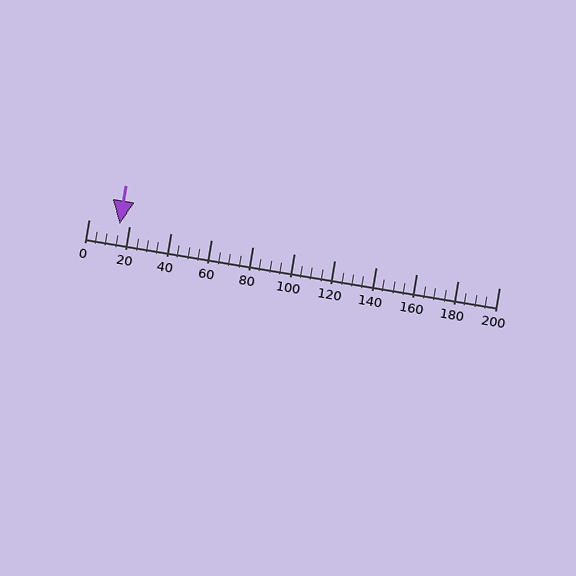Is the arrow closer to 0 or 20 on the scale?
The arrow is closer to 20.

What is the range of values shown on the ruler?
The ruler shows values from 0 to 200.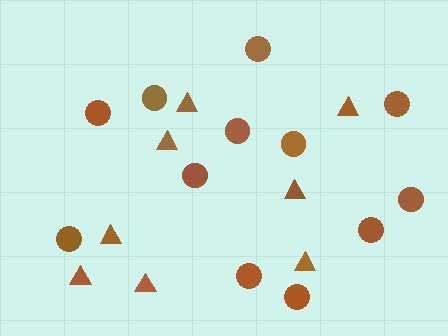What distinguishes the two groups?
There are 2 groups: one group of circles (12) and one group of triangles (8).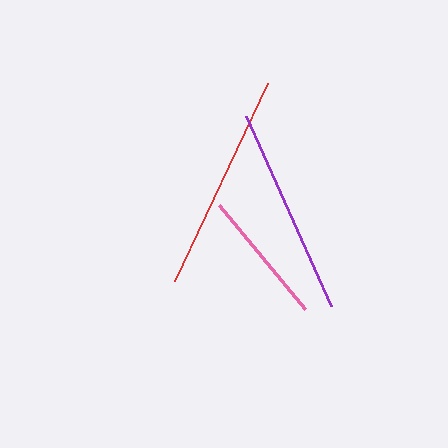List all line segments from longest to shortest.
From longest to shortest: red, purple, pink.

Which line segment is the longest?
The red line is the longest at approximately 220 pixels.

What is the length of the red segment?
The red segment is approximately 220 pixels long.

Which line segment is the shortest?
The pink line is the shortest at approximately 135 pixels.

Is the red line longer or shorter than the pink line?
The red line is longer than the pink line.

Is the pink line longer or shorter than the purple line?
The purple line is longer than the pink line.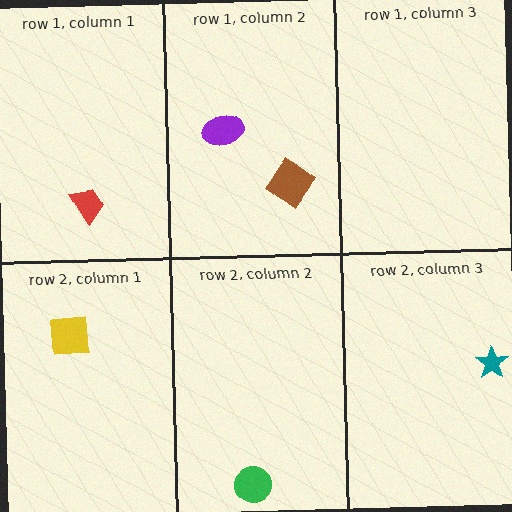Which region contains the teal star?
The row 2, column 3 region.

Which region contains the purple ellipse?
The row 1, column 2 region.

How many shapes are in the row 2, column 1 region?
1.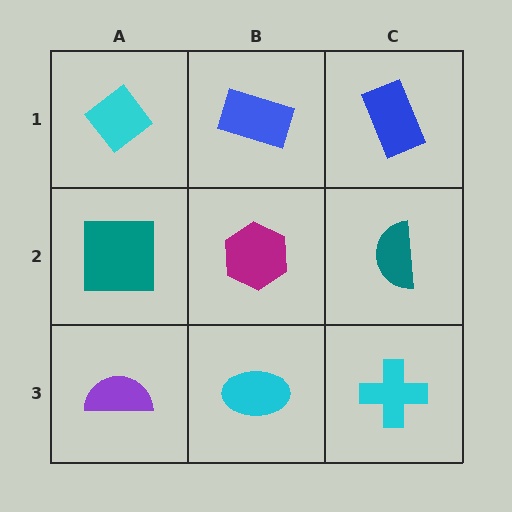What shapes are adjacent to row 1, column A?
A teal square (row 2, column A), a blue rectangle (row 1, column B).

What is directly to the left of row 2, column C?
A magenta hexagon.